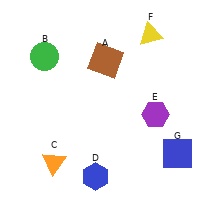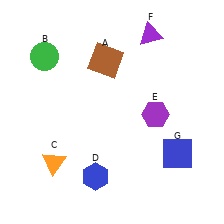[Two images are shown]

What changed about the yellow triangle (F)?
In Image 1, F is yellow. In Image 2, it changed to purple.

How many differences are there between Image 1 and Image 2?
There is 1 difference between the two images.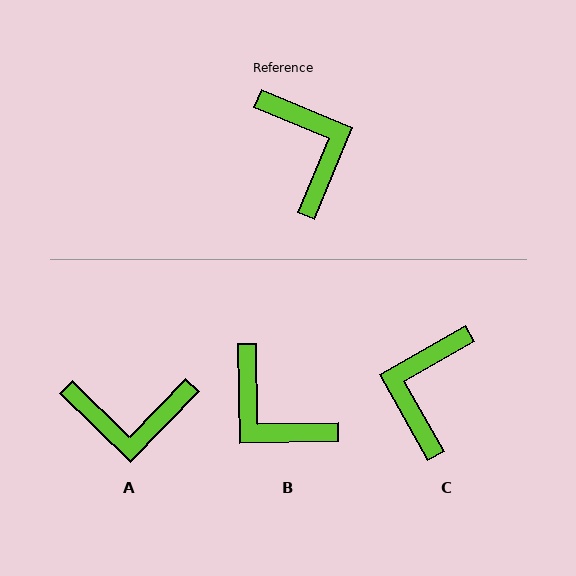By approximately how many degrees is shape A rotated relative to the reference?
Approximately 112 degrees clockwise.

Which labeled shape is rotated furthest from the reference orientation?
B, about 157 degrees away.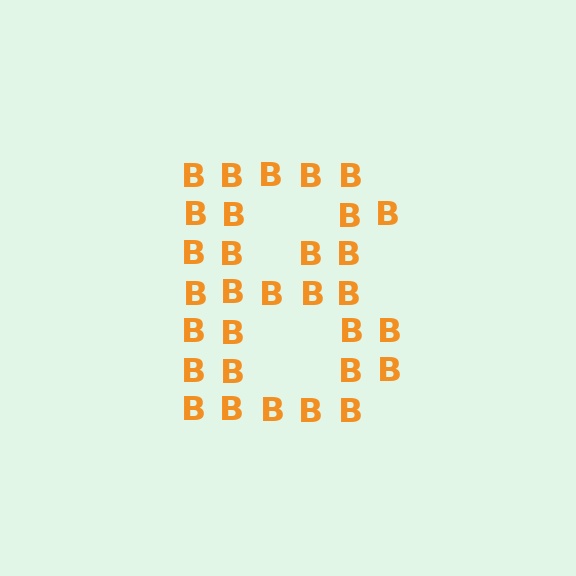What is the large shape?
The large shape is the letter B.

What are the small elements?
The small elements are letter B's.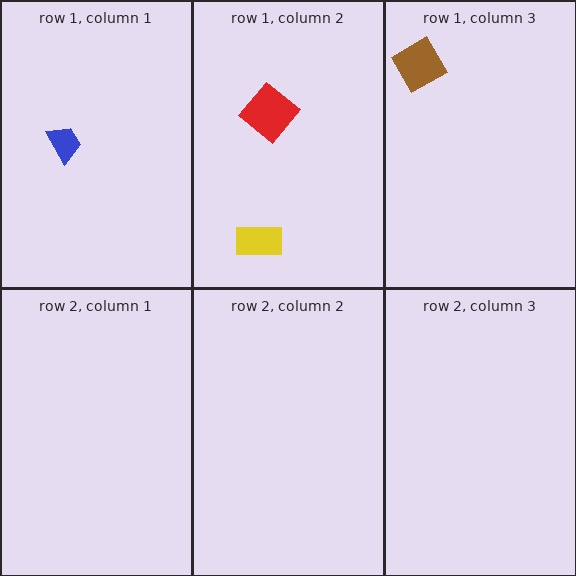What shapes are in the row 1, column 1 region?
The blue trapezoid.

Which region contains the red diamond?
The row 1, column 2 region.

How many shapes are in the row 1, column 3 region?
1.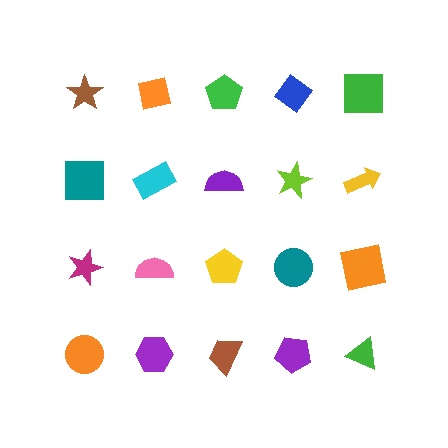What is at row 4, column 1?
An orange circle.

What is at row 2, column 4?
A lime star.